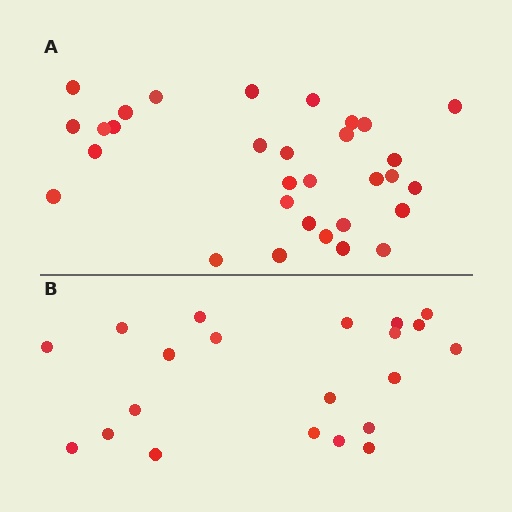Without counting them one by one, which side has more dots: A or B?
Region A (the top region) has more dots.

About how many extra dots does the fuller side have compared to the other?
Region A has roughly 10 or so more dots than region B.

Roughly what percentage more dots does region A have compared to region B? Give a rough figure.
About 50% more.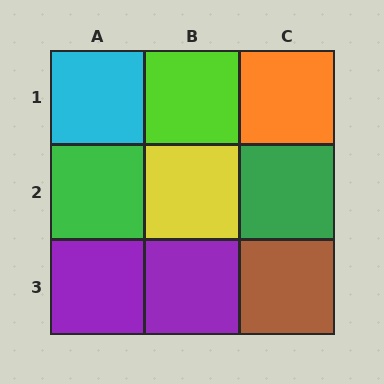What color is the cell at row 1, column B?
Lime.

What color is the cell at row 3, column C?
Brown.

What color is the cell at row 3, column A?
Purple.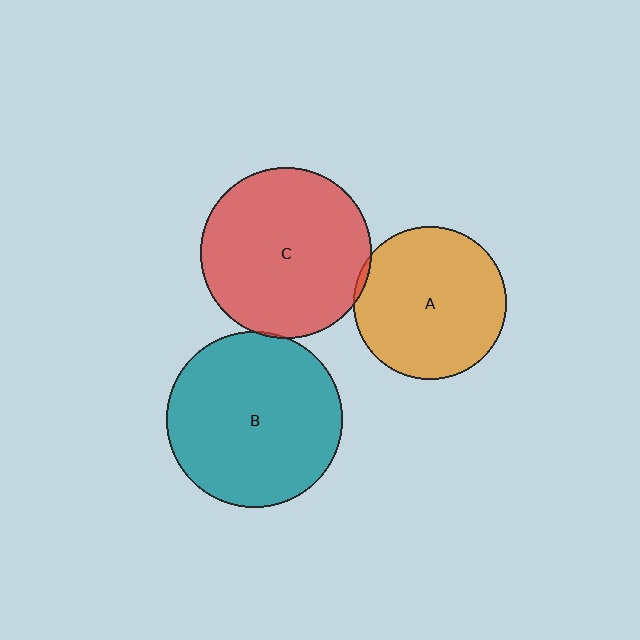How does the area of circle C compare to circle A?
Approximately 1.3 times.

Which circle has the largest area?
Circle B (teal).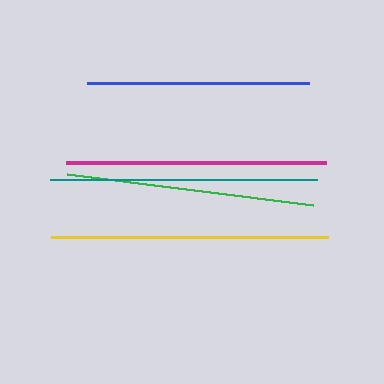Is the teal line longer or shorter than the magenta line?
The teal line is longer than the magenta line.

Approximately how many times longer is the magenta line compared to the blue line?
The magenta line is approximately 1.2 times the length of the blue line.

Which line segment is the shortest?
The blue line is the shortest at approximately 222 pixels.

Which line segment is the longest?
The yellow line is the longest at approximately 277 pixels.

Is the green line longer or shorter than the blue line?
The green line is longer than the blue line.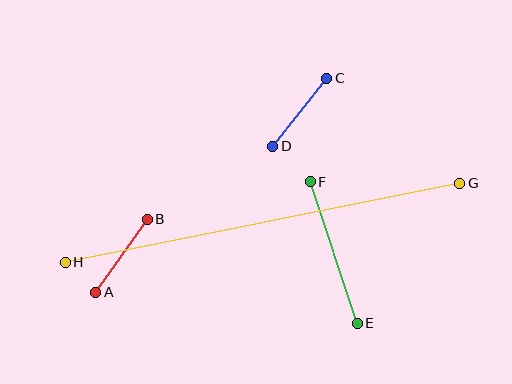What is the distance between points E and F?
The distance is approximately 149 pixels.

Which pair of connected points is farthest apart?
Points G and H are farthest apart.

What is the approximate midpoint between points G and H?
The midpoint is at approximately (262, 223) pixels.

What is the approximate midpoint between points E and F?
The midpoint is at approximately (334, 252) pixels.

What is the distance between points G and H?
The distance is approximately 402 pixels.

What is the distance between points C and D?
The distance is approximately 87 pixels.